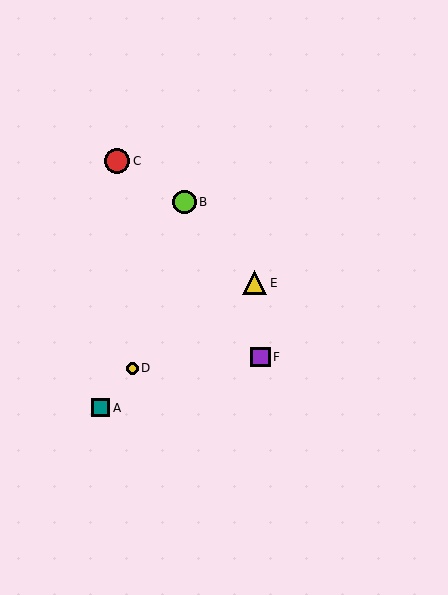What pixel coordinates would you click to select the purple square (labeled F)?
Click at (260, 357) to select the purple square F.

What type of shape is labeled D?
Shape D is a yellow circle.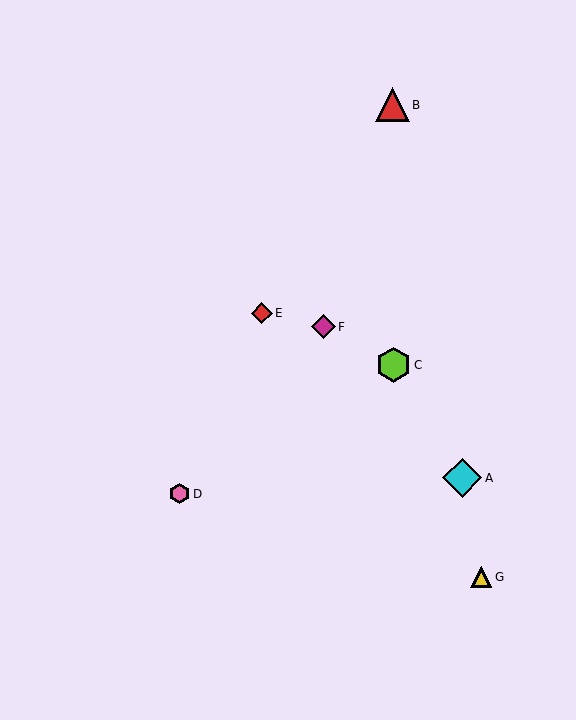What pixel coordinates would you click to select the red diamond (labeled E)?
Click at (262, 313) to select the red diamond E.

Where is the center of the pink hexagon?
The center of the pink hexagon is at (180, 494).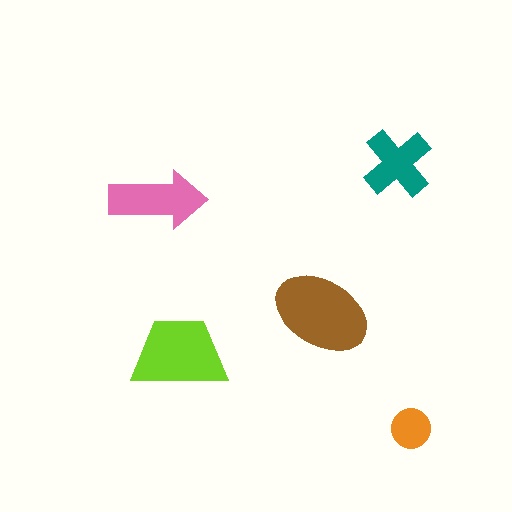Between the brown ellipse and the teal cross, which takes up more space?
The brown ellipse.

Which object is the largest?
The brown ellipse.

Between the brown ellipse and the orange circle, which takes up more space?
The brown ellipse.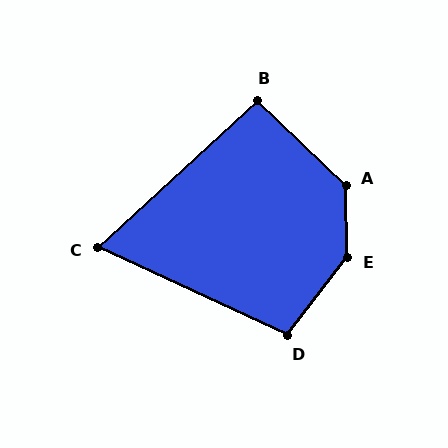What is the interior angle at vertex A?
Approximately 135 degrees (obtuse).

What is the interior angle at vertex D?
Approximately 103 degrees (obtuse).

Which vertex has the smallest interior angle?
C, at approximately 68 degrees.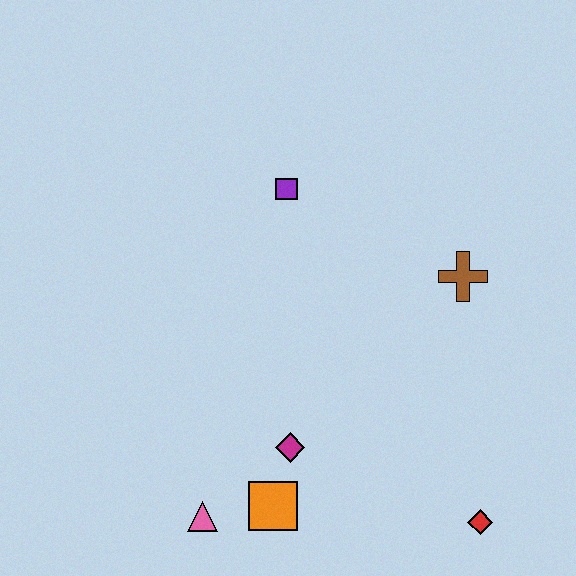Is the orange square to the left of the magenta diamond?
Yes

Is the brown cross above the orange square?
Yes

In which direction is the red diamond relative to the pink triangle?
The red diamond is to the right of the pink triangle.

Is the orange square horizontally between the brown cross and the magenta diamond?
No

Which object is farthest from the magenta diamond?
The purple square is farthest from the magenta diamond.